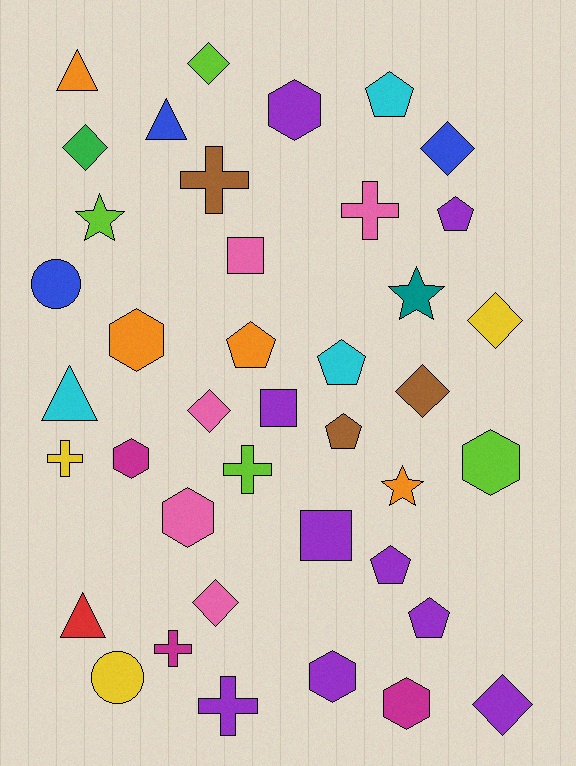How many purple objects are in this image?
There are 9 purple objects.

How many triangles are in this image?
There are 4 triangles.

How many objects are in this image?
There are 40 objects.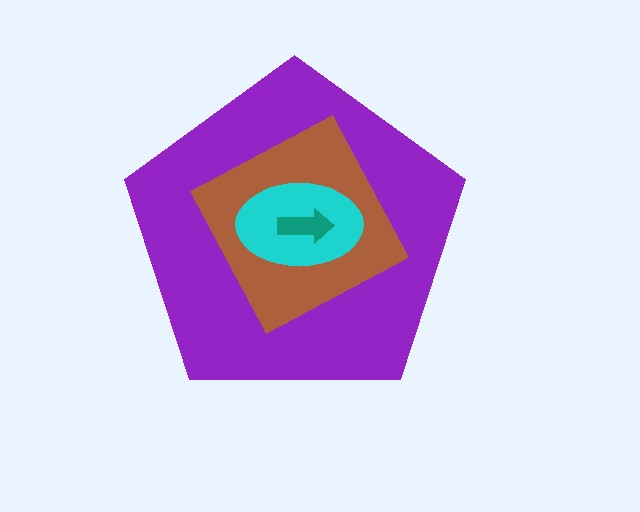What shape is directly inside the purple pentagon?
The brown diamond.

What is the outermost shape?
The purple pentagon.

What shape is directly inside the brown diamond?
The cyan ellipse.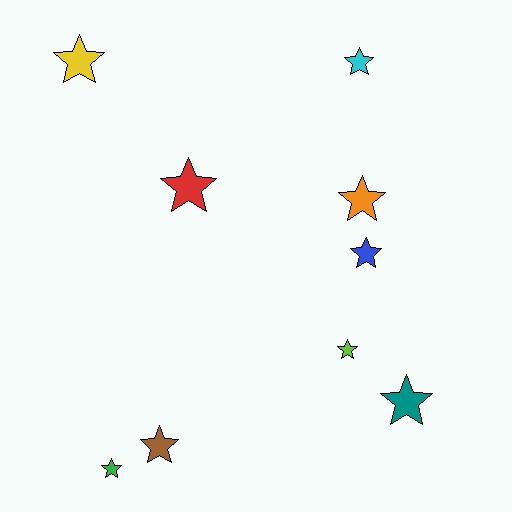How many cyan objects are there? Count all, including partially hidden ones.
There is 1 cyan object.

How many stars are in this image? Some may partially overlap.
There are 9 stars.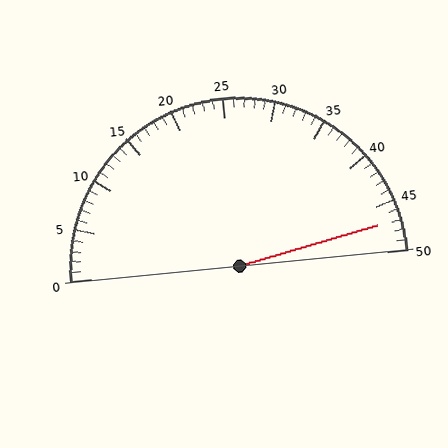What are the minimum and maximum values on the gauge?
The gauge ranges from 0 to 50.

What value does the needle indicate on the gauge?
The needle indicates approximately 47.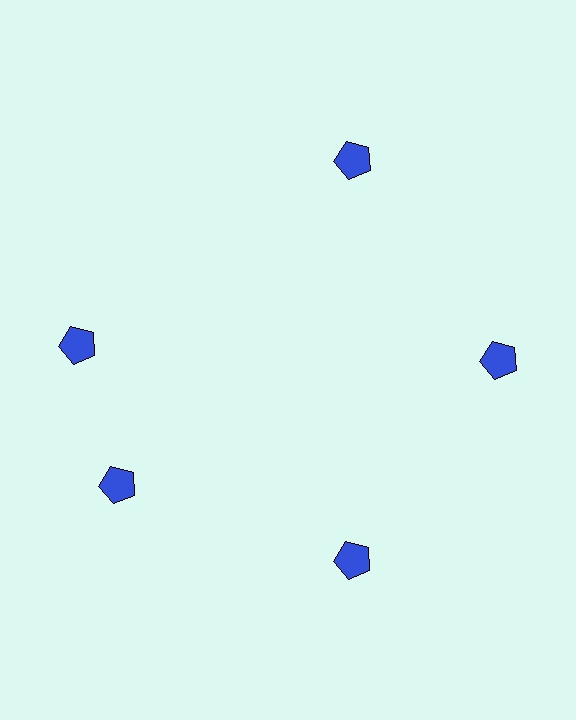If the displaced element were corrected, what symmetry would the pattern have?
It would have 5-fold rotational symmetry — the pattern would map onto itself every 72 degrees.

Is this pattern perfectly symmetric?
No. The 5 blue pentagons are arranged in a ring, but one element near the 10 o'clock position is rotated out of alignment along the ring, breaking the 5-fold rotational symmetry.